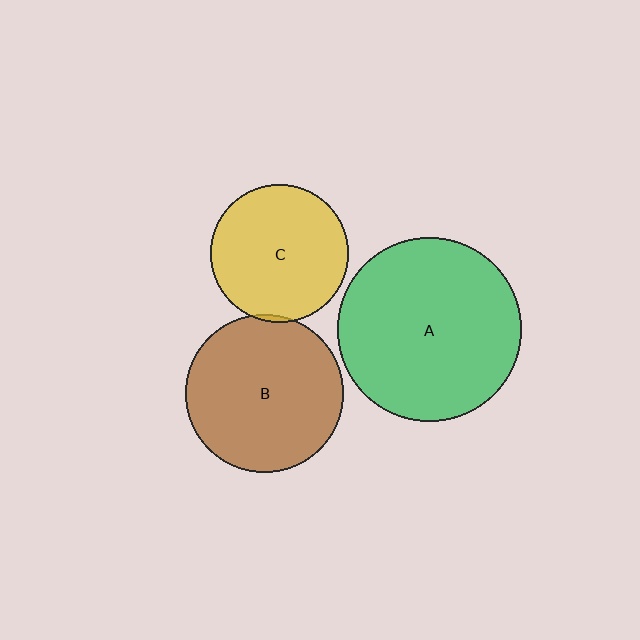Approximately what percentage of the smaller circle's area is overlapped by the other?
Approximately 5%.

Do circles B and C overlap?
Yes.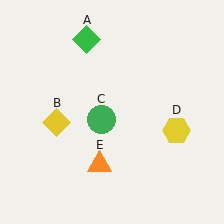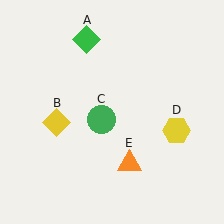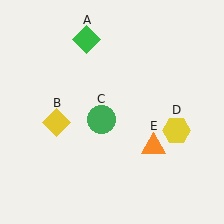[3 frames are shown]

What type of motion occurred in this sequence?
The orange triangle (object E) rotated counterclockwise around the center of the scene.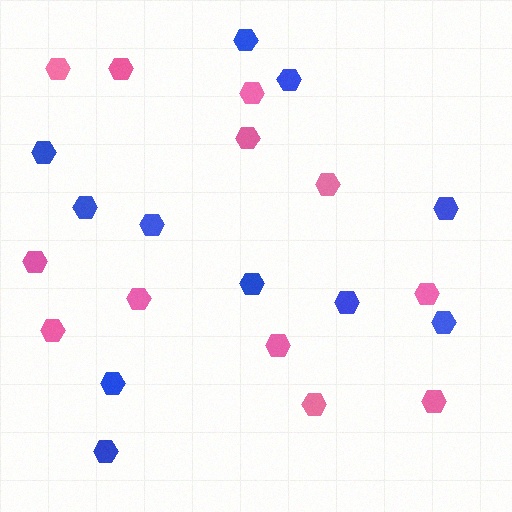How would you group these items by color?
There are 2 groups: one group of blue hexagons (11) and one group of pink hexagons (12).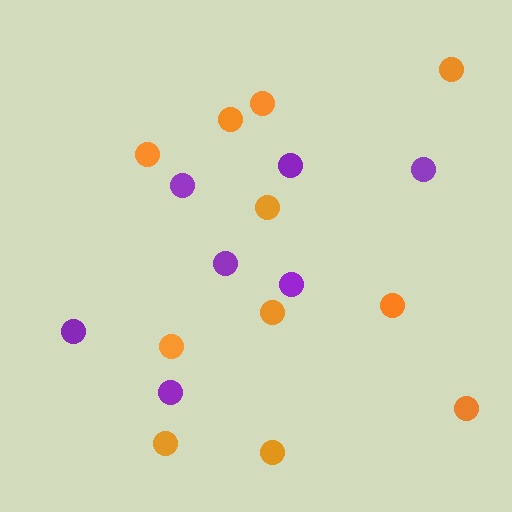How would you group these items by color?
There are 2 groups: one group of purple circles (7) and one group of orange circles (11).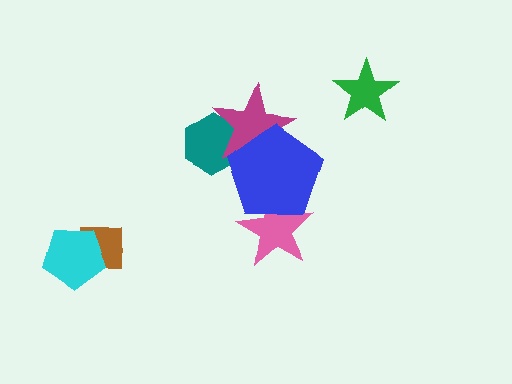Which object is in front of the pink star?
The blue pentagon is in front of the pink star.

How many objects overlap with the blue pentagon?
3 objects overlap with the blue pentagon.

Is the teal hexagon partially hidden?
Yes, it is partially covered by another shape.